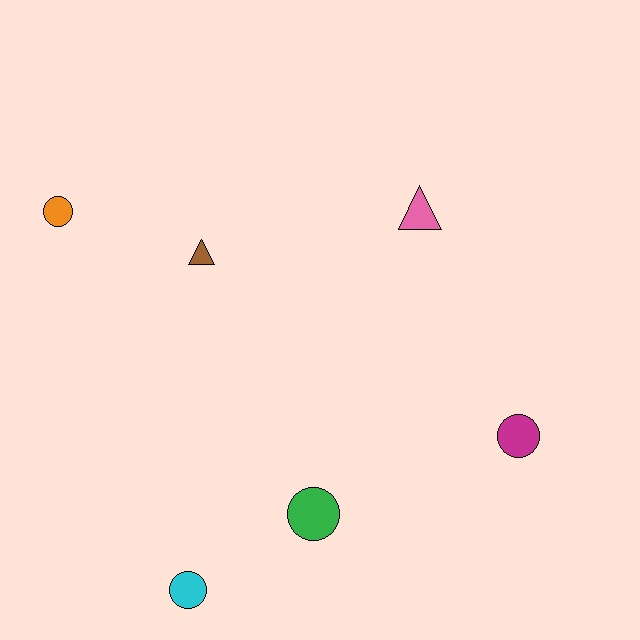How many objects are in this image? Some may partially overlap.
There are 6 objects.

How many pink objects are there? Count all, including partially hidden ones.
There is 1 pink object.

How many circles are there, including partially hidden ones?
There are 4 circles.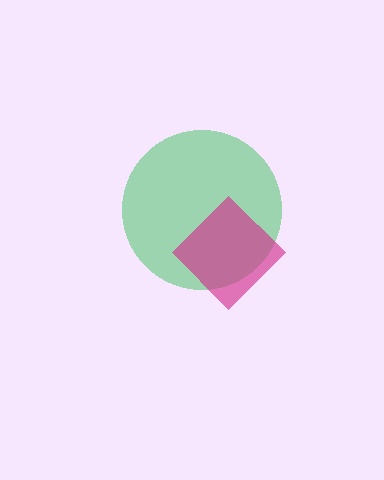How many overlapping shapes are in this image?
There are 2 overlapping shapes in the image.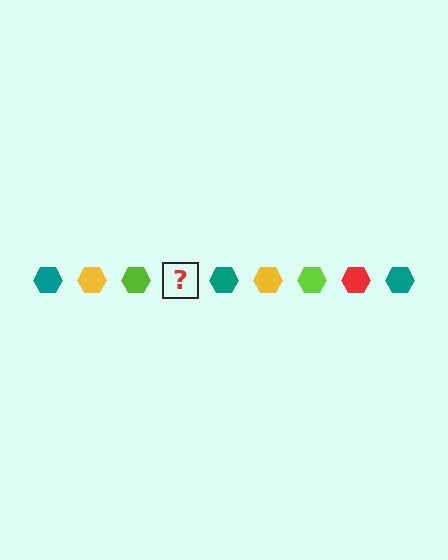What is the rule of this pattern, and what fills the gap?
The rule is that the pattern cycles through teal, yellow, lime, red hexagons. The gap should be filled with a red hexagon.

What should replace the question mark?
The question mark should be replaced with a red hexagon.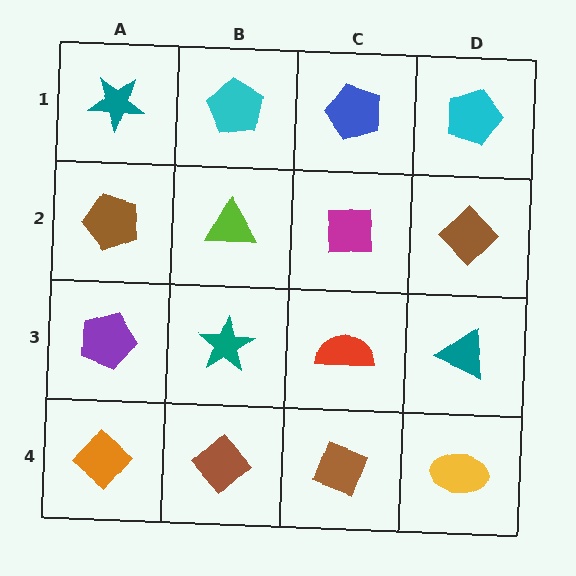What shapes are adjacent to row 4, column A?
A purple pentagon (row 3, column A), a brown diamond (row 4, column B).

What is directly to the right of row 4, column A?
A brown diamond.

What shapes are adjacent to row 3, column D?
A brown diamond (row 2, column D), a yellow ellipse (row 4, column D), a red semicircle (row 3, column C).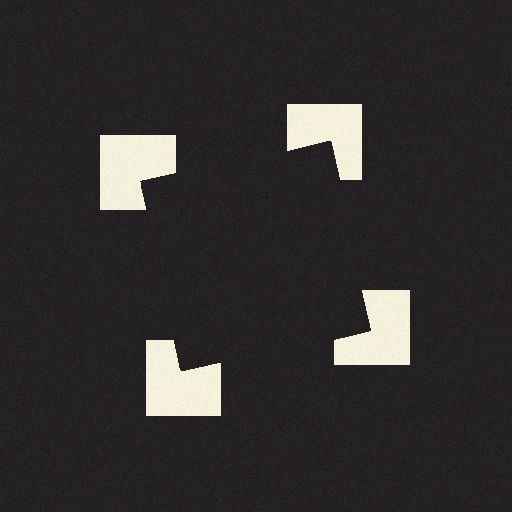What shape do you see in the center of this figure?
An illusory square — its edges are inferred from the aligned wedge cuts in the notched squares, not physically drawn.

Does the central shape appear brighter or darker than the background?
It typically appears slightly darker than the background, even though no actual brightness change is drawn.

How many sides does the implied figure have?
4 sides.